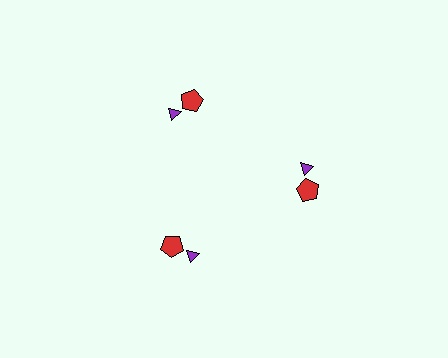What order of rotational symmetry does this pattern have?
This pattern has 3-fold rotational symmetry.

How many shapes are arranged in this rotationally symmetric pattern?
There are 6 shapes, arranged in 3 groups of 2.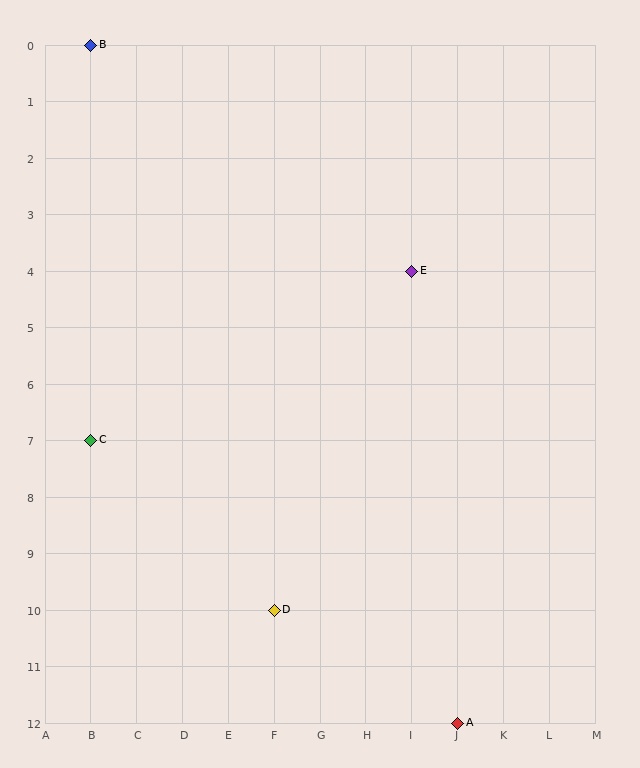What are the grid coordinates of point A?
Point A is at grid coordinates (J, 12).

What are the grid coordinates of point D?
Point D is at grid coordinates (F, 10).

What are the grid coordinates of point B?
Point B is at grid coordinates (B, 0).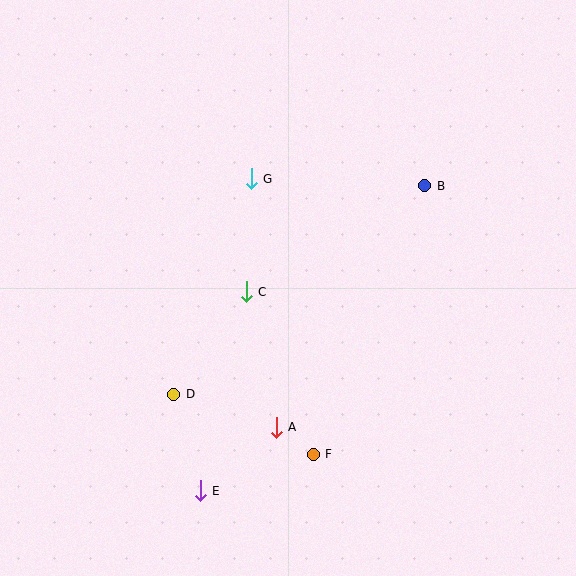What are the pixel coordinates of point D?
Point D is at (174, 394).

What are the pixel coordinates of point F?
Point F is at (313, 454).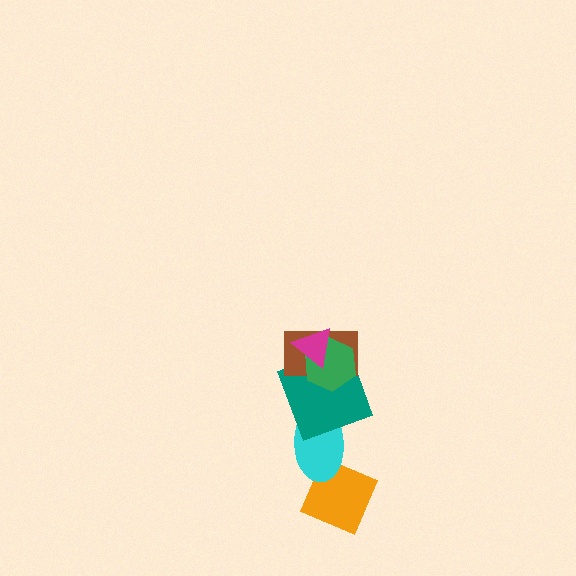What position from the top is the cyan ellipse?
The cyan ellipse is 5th from the top.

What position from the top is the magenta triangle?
The magenta triangle is 1st from the top.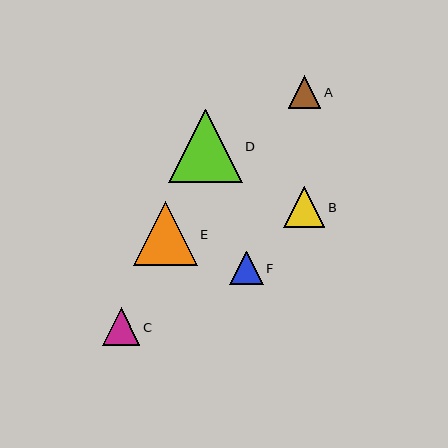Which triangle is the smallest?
Triangle A is the smallest with a size of approximately 32 pixels.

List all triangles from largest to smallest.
From largest to smallest: D, E, B, C, F, A.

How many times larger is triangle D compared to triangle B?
Triangle D is approximately 1.8 times the size of triangle B.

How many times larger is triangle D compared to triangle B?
Triangle D is approximately 1.8 times the size of triangle B.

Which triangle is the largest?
Triangle D is the largest with a size of approximately 73 pixels.